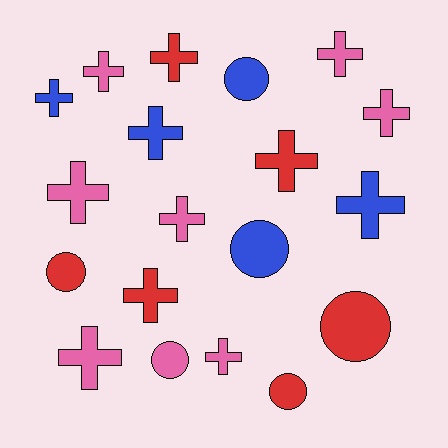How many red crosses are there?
There are 3 red crosses.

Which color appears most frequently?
Pink, with 8 objects.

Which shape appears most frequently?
Cross, with 13 objects.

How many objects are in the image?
There are 19 objects.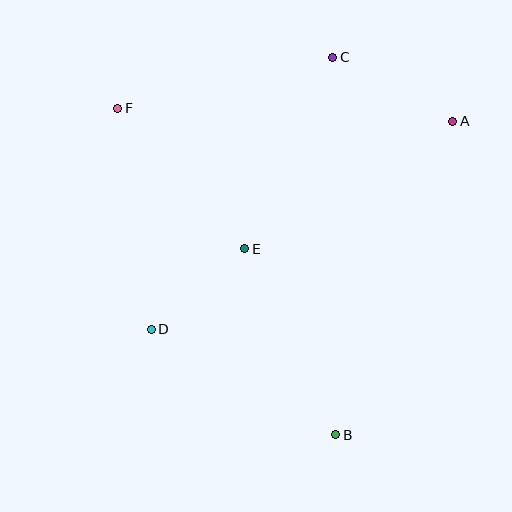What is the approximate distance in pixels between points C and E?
The distance between C and E is approximately 211 pixels.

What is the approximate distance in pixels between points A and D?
The distance between A and D is approximately 366 pixels.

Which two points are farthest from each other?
Points B and F are farthest from each other.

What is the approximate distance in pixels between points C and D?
The distance between C and D is approximately 327 pixels.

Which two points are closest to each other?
Points D and E are closest to each other.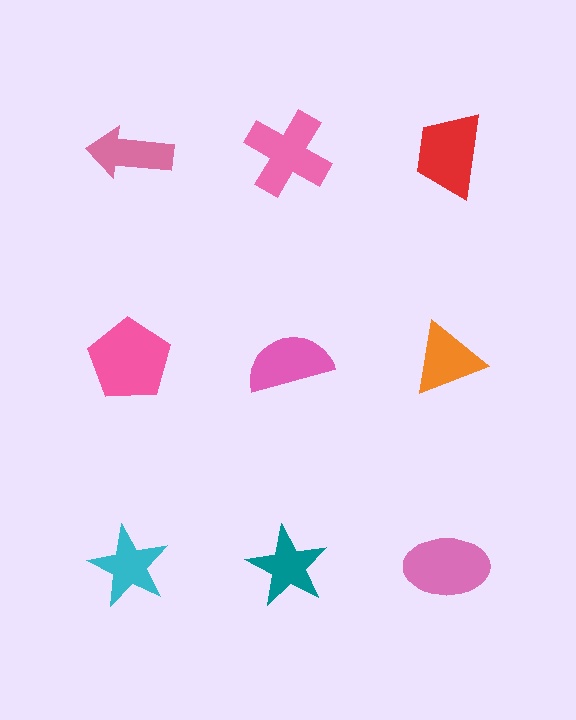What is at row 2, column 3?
An orange triangle.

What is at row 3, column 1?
A cyan star.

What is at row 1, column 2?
A pink cross.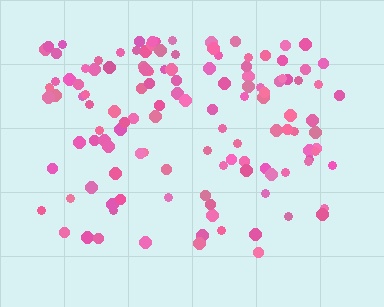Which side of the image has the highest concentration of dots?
The top.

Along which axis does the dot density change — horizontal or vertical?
Vertical.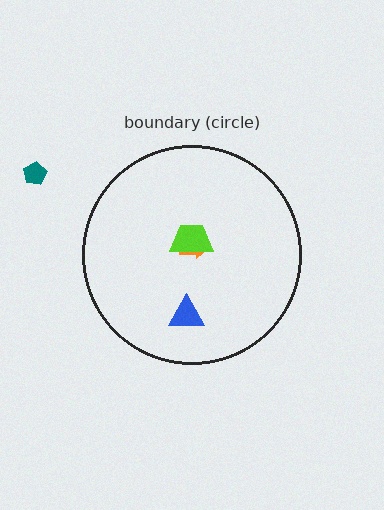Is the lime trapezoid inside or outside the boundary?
Inside.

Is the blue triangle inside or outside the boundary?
Inside.